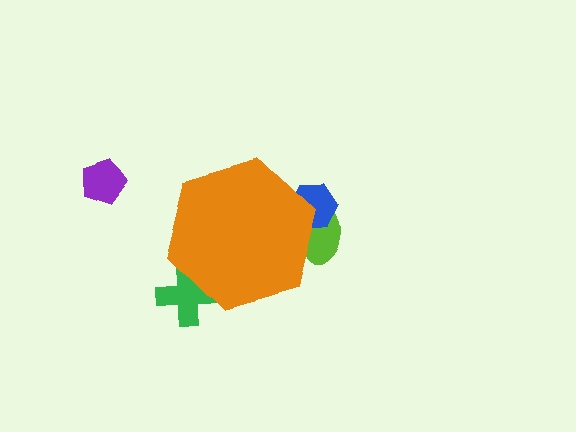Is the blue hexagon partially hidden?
Yes, the blue hexagon is partially hidden behind the orange hexagon.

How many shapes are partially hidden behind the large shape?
3 shapes are partially hidden.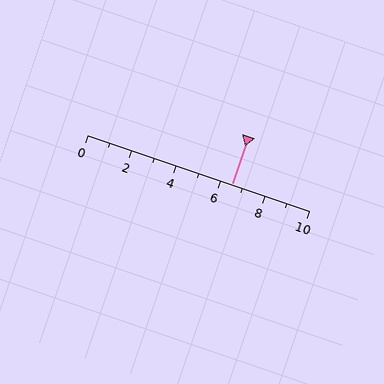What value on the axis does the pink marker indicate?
The marker indicates approximately 6.5.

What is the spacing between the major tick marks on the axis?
The major ticks are spaced 2 apart.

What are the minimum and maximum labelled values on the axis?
The axis runs from 0 to 10.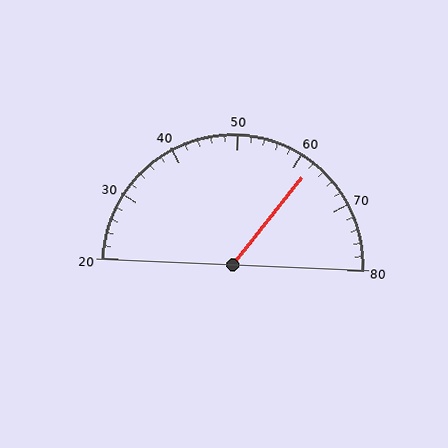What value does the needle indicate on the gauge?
The needle indicates approximately 62.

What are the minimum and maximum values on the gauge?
The gauge ranges from 20 to 80.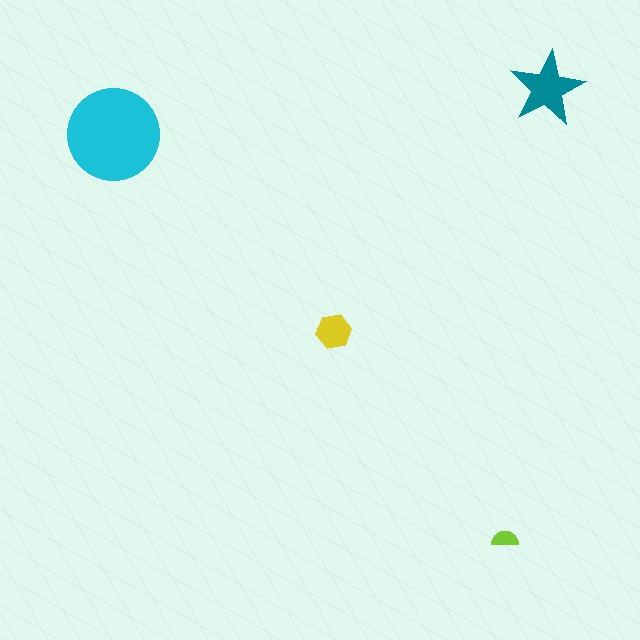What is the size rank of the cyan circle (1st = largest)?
1st.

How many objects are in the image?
There are 4 objects in the image.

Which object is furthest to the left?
The cyan circle is leftmost.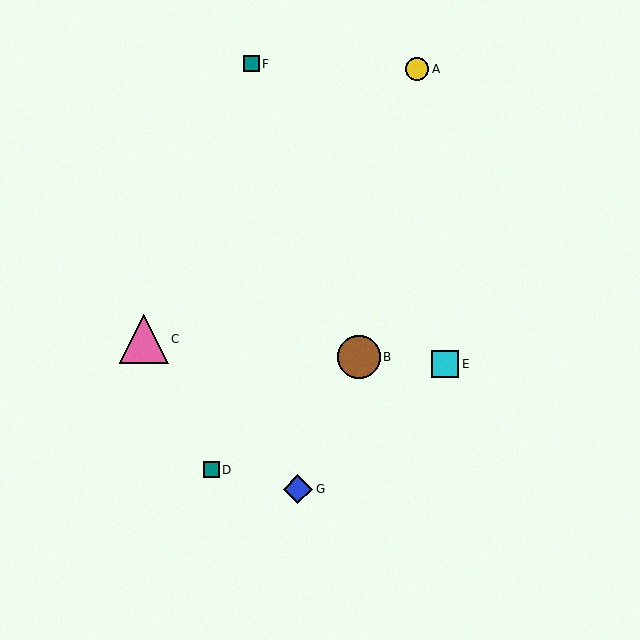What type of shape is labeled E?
Shape E is a cyan square.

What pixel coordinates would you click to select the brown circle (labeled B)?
Click at (359, 357) to select the brown circle B.